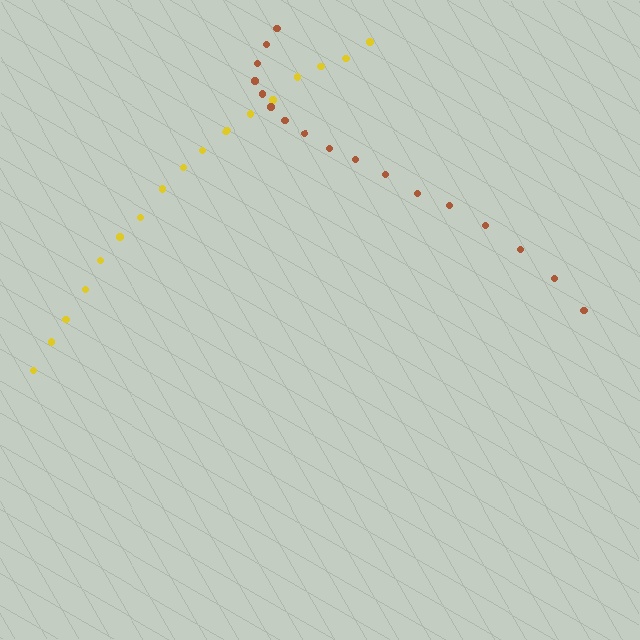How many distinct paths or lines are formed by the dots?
There are 2 distinct paths.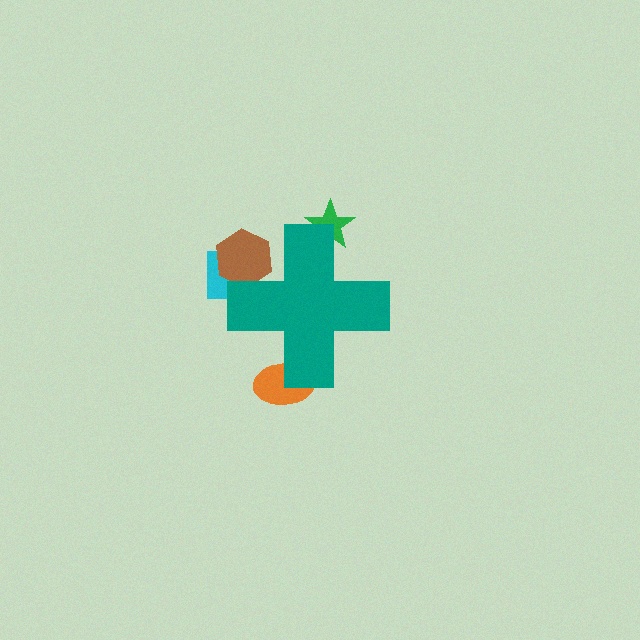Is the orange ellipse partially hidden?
Yes, the orange ellipse is partially hidden behind the teal cross.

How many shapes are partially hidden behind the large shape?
4 shapes are partially hidden.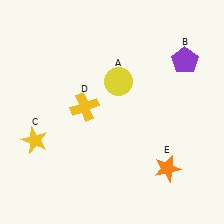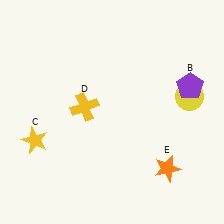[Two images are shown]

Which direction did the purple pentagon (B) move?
The purple pentagon (B) moved down.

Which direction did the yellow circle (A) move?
The yellow circle (A) moved right.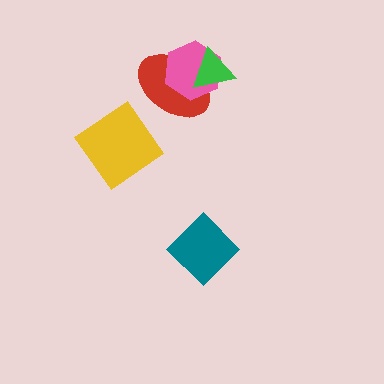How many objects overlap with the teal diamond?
0 objects overlap with the teal diamond.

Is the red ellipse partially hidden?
Yes, it is partially covered by another shape.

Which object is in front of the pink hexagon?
The green triangle is in front of the pink hexagon.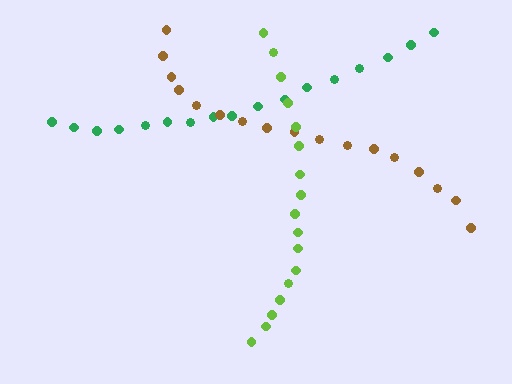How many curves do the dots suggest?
There are 3 distinct paths.